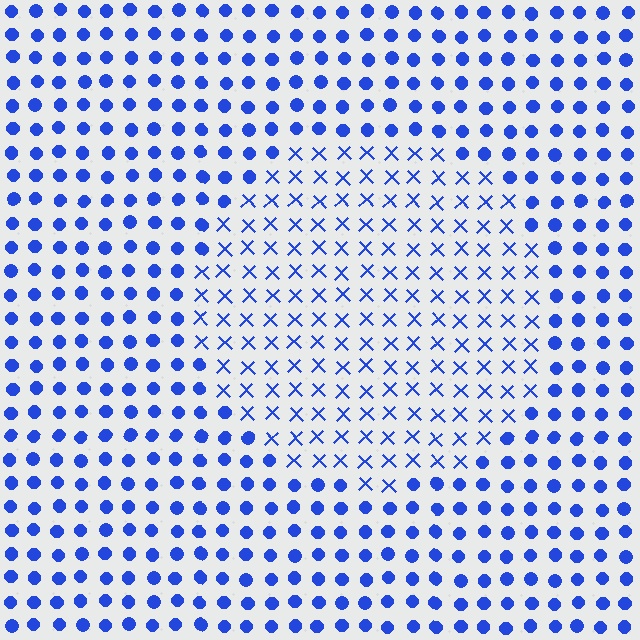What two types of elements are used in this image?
The image uses X marks inside the circle region and circles outside it.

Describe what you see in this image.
The image is filled with small blue elements arranged in a uniform grid. A circle-shaped region contains X marks, while the surrounding area contains circles. The boundary is defined purely by the change in element shape.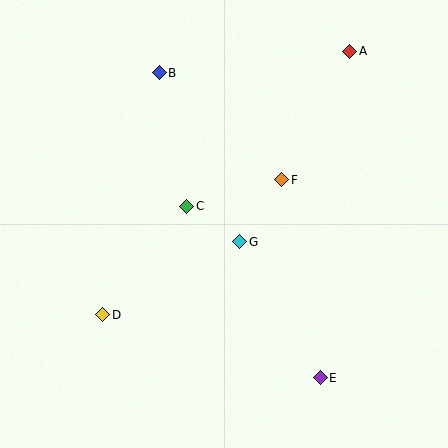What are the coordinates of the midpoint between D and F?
The midpoint between D and F is at (192, 247).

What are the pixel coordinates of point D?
Point D is at (103, 315).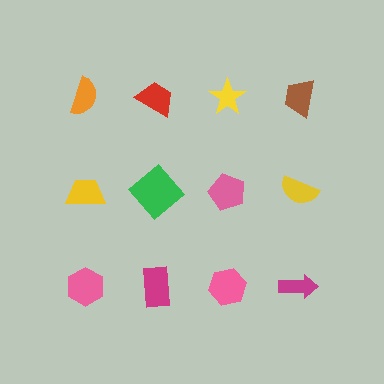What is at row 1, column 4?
A brown trapezoid.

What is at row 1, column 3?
A yellow star.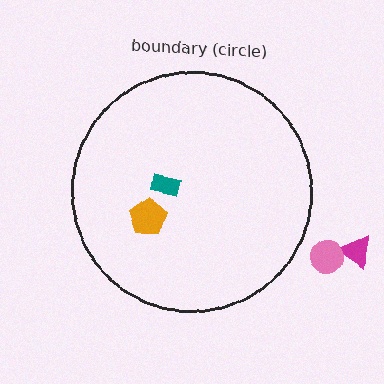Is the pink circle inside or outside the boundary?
Outside.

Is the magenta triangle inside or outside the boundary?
Outside.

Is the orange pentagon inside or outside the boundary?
Inside.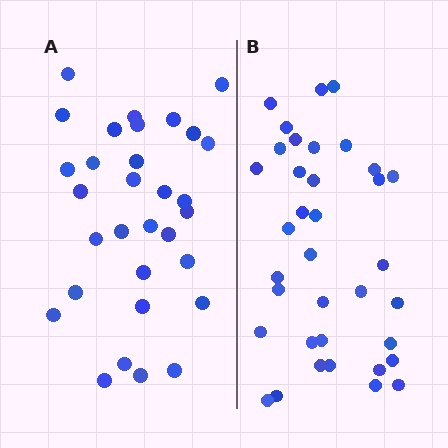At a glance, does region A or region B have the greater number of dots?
Region B (the right region) has more dots.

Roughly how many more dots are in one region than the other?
Region B has about 5 more dots than region A.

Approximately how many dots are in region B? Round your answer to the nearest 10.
About 40 dots. (The exact count is 36, which rounds to 40.)